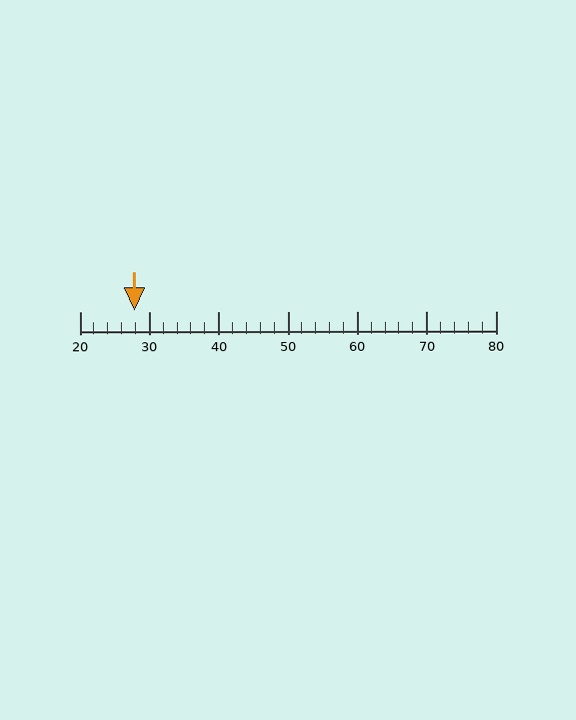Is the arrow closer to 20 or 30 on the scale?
The arrow is closer to 30.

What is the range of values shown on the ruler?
The ruler shows values from 20 to 80.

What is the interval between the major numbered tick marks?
The major tick marks are spaced 10 units apart.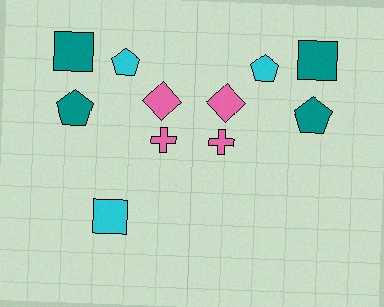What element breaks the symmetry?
A cyan square is missing from the right side.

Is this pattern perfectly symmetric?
No, the pattern is not perfectly symmetric. A cyan square is missing from the right side.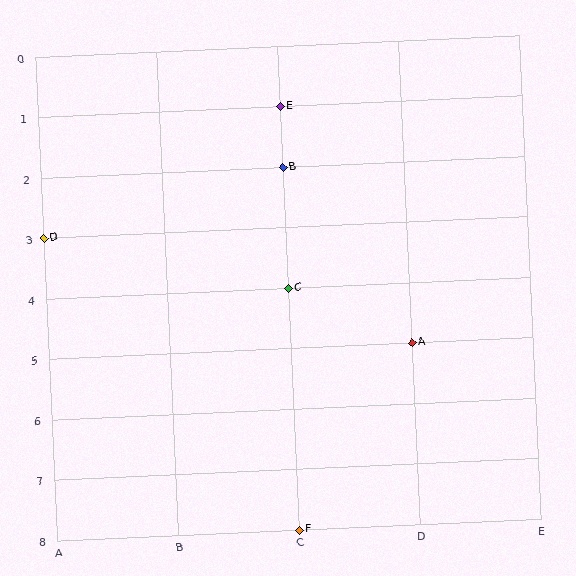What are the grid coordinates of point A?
Point A is at grid coordinates (D, 5).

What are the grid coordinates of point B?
Point B is at grid coordinates (C, 2).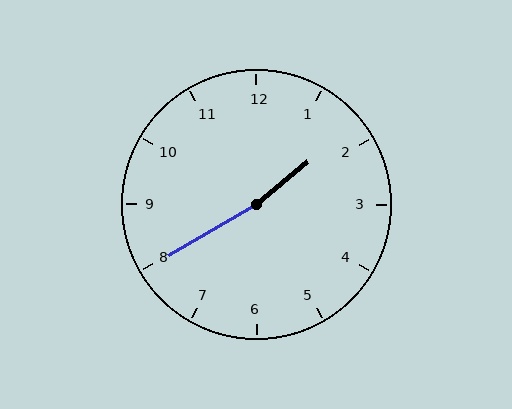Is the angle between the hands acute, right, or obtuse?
It is obtuse.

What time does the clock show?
1:40.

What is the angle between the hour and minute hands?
Approximately 170 degrees.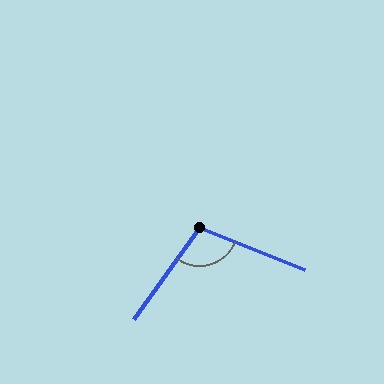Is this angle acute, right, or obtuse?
It is obtuse.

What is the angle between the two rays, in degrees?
Approximately 104 degrees.